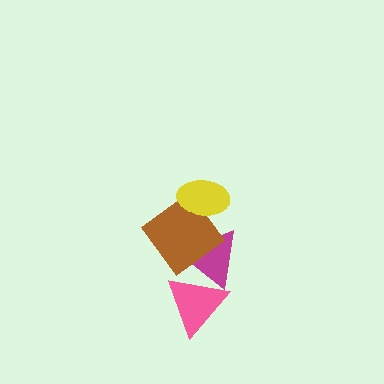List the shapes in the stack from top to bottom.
From top to bottom: the yellow ellipse, the brown diamond, the magenta triangle, the pink triangle.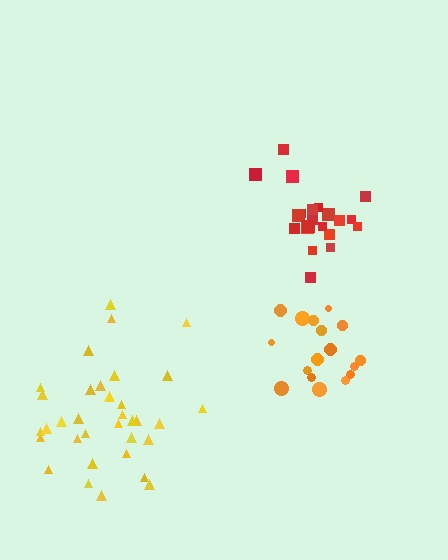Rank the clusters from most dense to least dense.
red, orange, yellow.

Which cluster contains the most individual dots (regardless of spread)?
Yellow (34).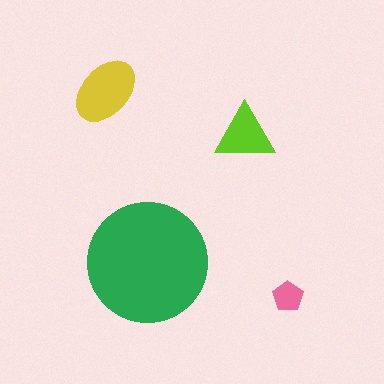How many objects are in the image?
There are 4 objects in the image.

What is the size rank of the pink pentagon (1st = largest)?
4th.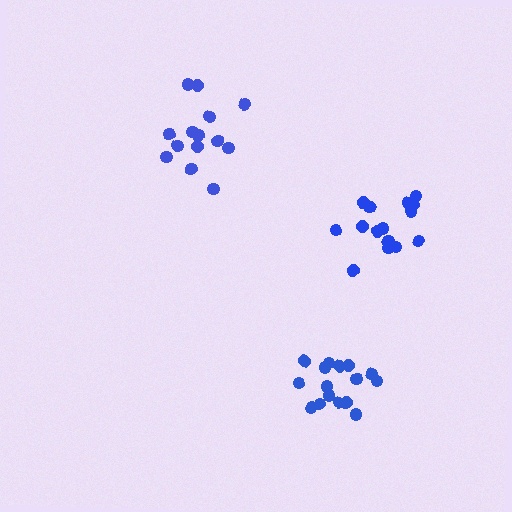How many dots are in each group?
Group 1: 14 dots, Group 2: 16 dots, Group 3: 15 dots (45 total).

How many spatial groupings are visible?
There are 3 spatial groupings.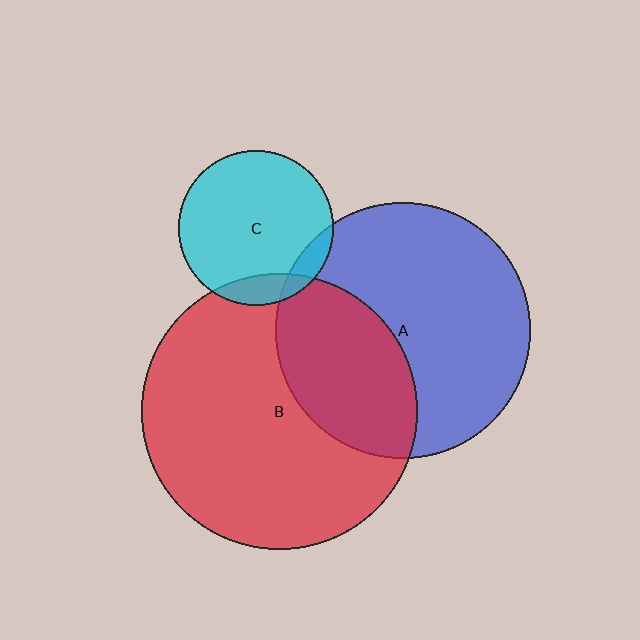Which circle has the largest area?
Circle B (red).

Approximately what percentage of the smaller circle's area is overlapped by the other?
Approximately 35%.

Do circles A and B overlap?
Yes.